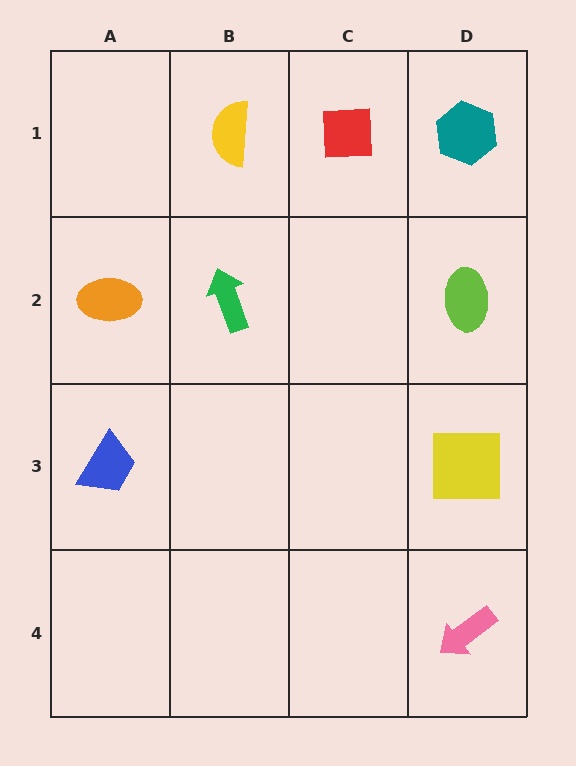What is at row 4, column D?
A pink arrow.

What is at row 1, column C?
A red square.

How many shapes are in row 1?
3 shapes.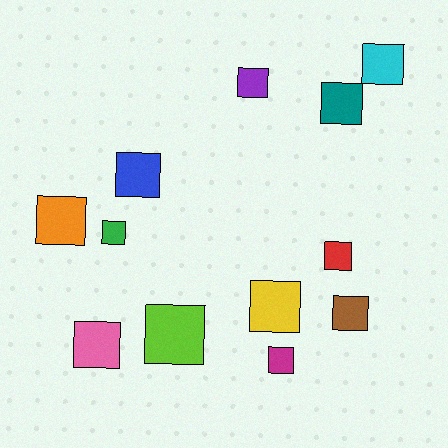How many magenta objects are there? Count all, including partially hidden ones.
There is 1 magenta object.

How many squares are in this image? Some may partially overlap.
There are 12 squares.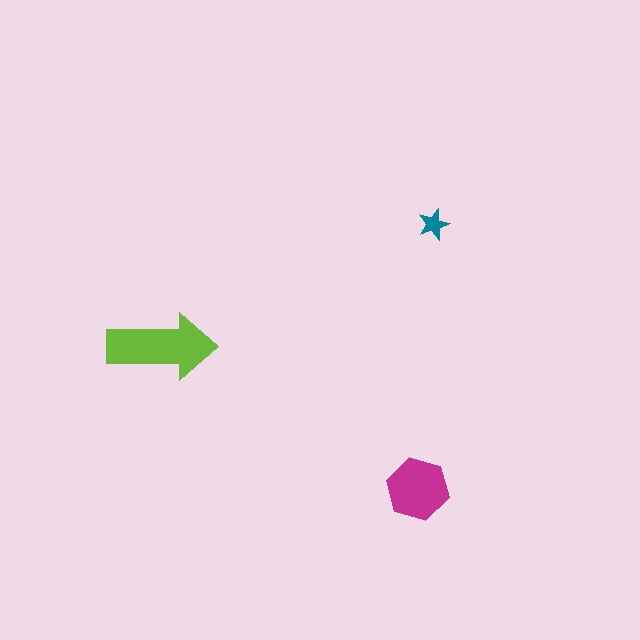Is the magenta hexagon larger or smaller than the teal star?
Larger.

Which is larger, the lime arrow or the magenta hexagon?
The lime arrow.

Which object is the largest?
The lime arrow.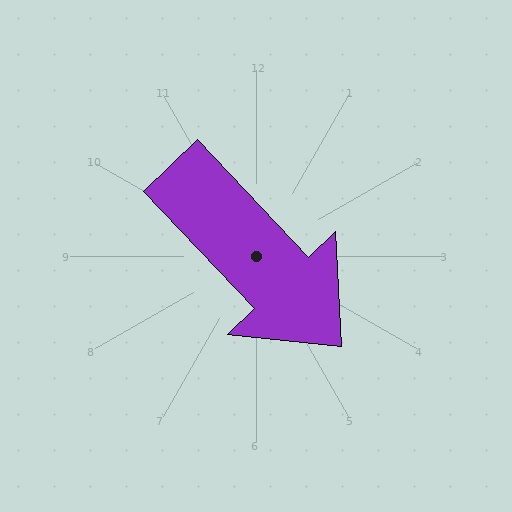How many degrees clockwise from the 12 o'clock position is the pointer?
Approximately 137 degrees.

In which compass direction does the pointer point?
Southeast.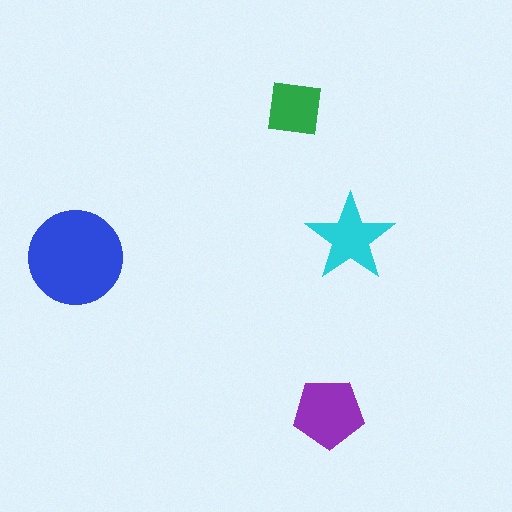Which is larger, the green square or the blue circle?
The blue circle.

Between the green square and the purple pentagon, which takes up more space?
The purple pentagon.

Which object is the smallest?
The green square.